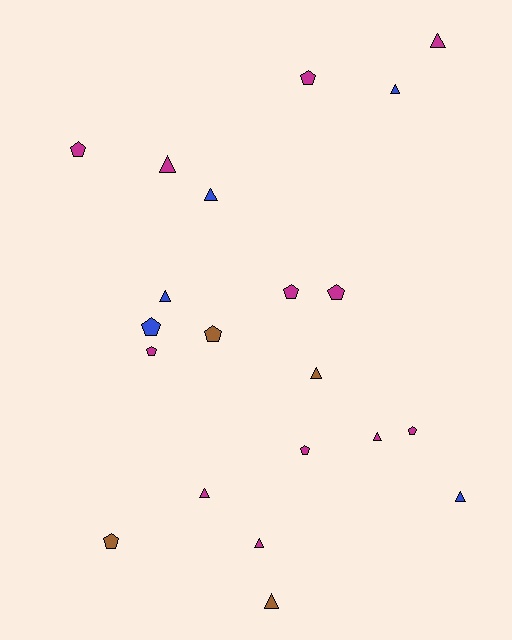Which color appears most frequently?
Magenta, with 12 objects.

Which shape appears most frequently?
Triangle, with 11 objects.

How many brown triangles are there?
There are 2 brown triangles.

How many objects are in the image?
There are 21 objects.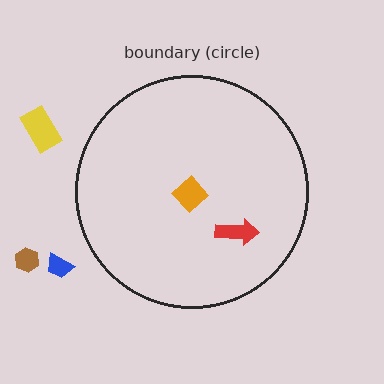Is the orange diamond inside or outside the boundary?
Inside.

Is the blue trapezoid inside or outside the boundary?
Outside.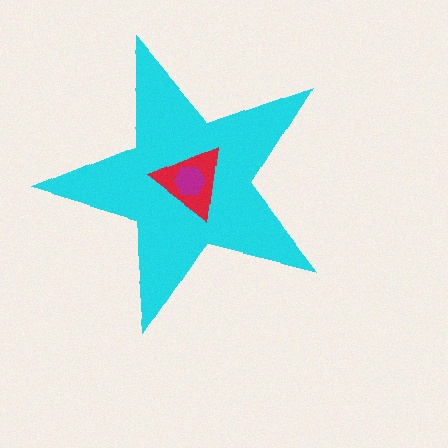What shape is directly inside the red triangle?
The magenta hexagon.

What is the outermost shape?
The cyan star.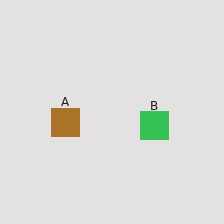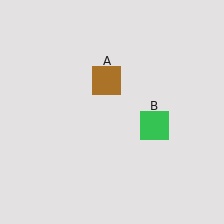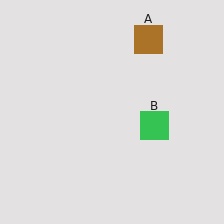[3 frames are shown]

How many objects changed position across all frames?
1 object changed position: brown square (object A).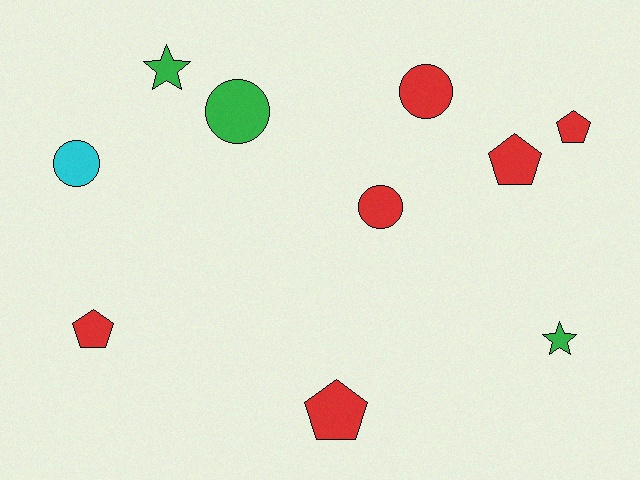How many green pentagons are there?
There are no green pentagons.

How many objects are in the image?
There are 10 objects.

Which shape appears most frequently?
Circle, with 4 objects.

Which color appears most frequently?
Red, with 6 objects.